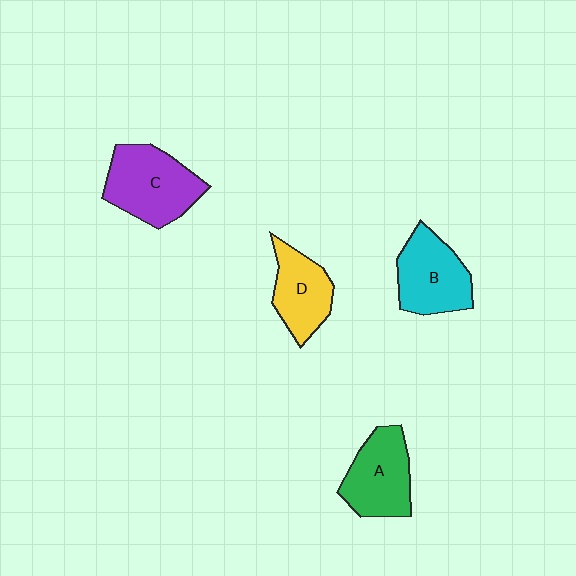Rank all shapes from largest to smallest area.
From largest to smallest: C (purple), B (cyan), A (green), D (yellow).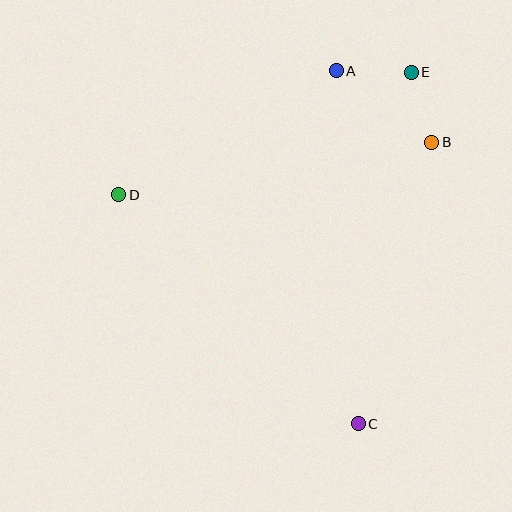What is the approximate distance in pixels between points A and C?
The distance between A and C is approximately 354 pixels.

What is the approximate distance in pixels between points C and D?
The distance between C and D is approximately 332 pixels.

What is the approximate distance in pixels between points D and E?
The distance between D and E is approximately 317 pixels.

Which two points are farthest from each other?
Points C and E are farthest from each other.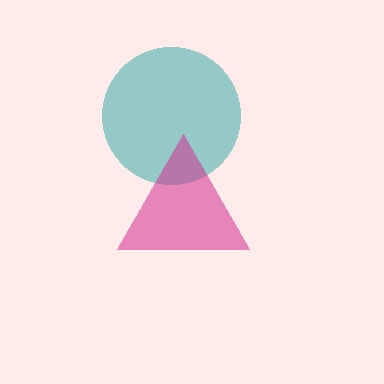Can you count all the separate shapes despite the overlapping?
Yes, there are 2 separate shapes.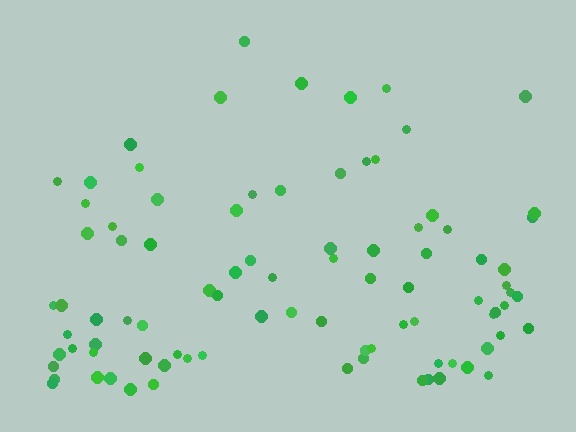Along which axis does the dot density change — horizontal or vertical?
Vertical.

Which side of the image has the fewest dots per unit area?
The top.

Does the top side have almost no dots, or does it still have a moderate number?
Still a moderate number, just noticeably fewer than the bottom.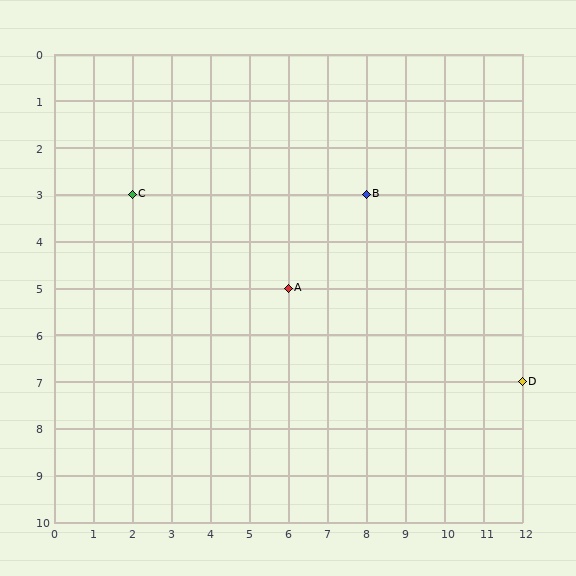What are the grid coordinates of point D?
Point D is at grid coordinates (12, 7).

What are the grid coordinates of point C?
Point C is at grid coordinates (2, 3).